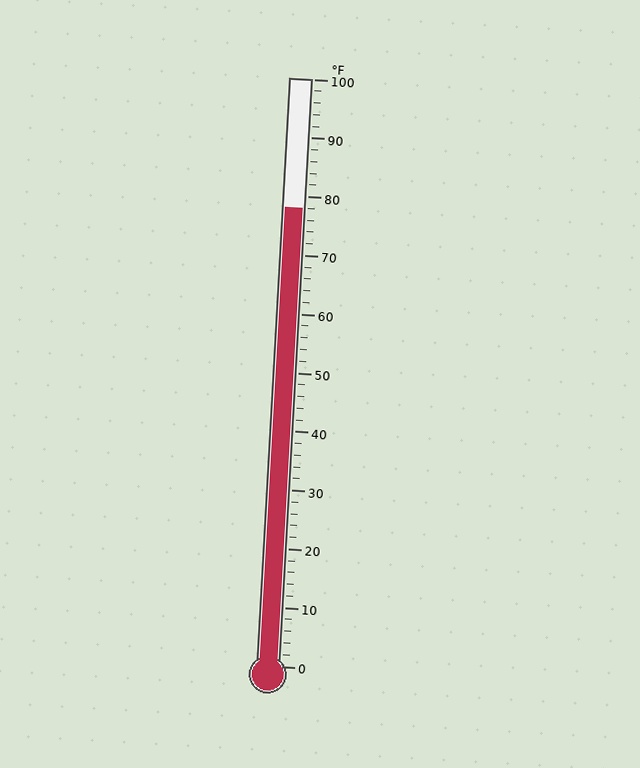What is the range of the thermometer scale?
The thermometer scale ranges from 0°F to 100°F.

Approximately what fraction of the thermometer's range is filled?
The thermometer is filled to approximately 80% of its range.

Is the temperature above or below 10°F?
The temperature is above 10°F.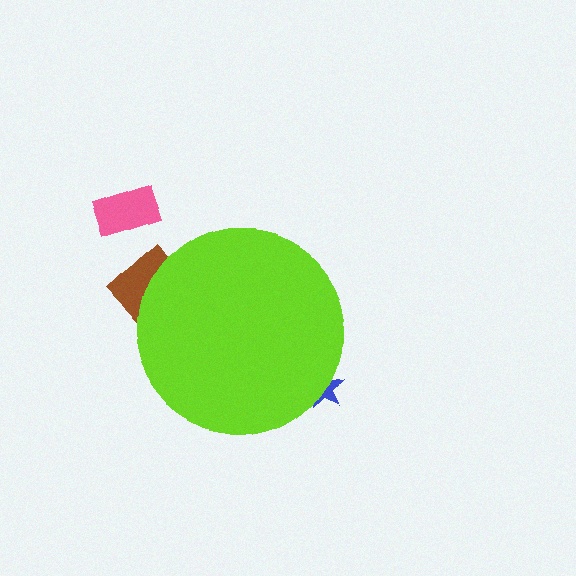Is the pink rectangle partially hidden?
No, the pink rectangle is fully visible.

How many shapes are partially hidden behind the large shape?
2 shapes are partially hidden.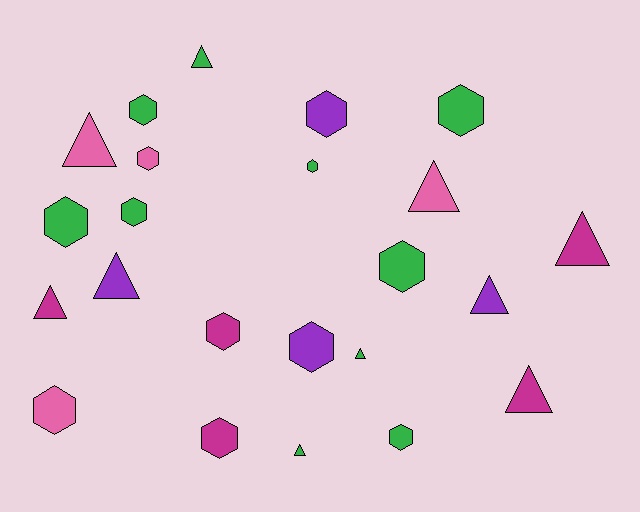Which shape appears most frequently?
Hexagon, with 13 objects.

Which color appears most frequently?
Green, with 10 objects.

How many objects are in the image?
There are 23 objects.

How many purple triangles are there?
There are 2 purple triangles.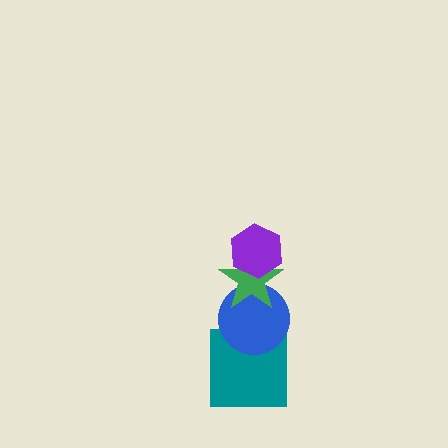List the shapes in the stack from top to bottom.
From top to bottom: the purple hexagon, the green star, the blue circle, the teal square.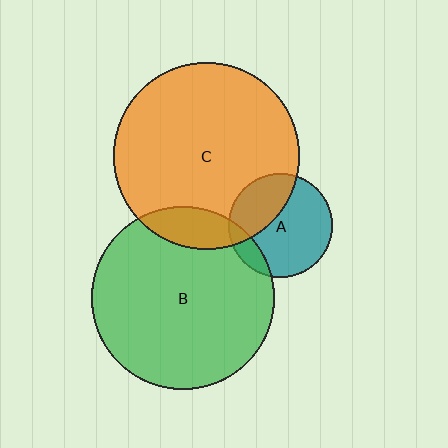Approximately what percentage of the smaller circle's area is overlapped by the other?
Approximately 35%.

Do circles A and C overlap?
Yes.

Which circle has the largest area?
Circle C (orange).